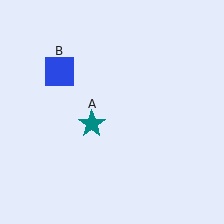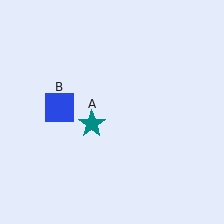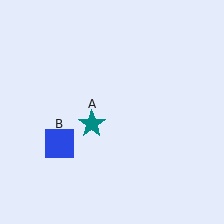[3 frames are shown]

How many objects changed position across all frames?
1 object changed position: blue square (object B).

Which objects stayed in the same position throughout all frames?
Teal star (object A) remained stationary.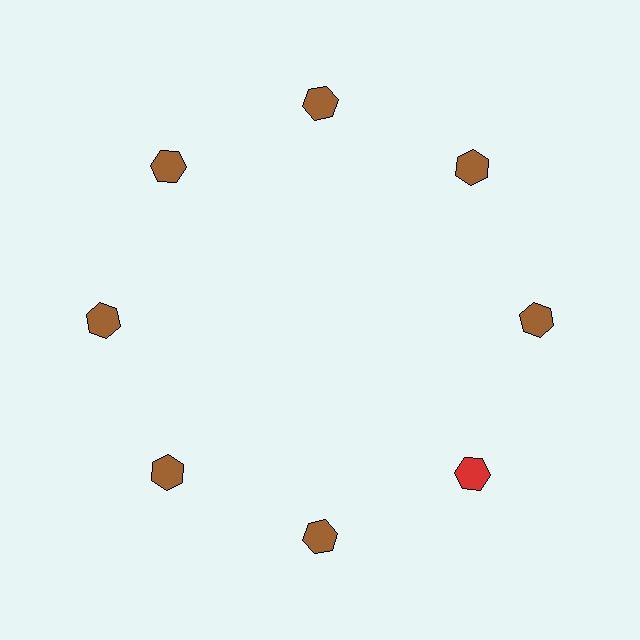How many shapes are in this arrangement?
There are 8 shapes arranged in a ring pattern.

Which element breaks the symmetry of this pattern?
The red hexagon at roughly the 4 o'clock position breaks the symmetry. All other shapes are brown hexagons.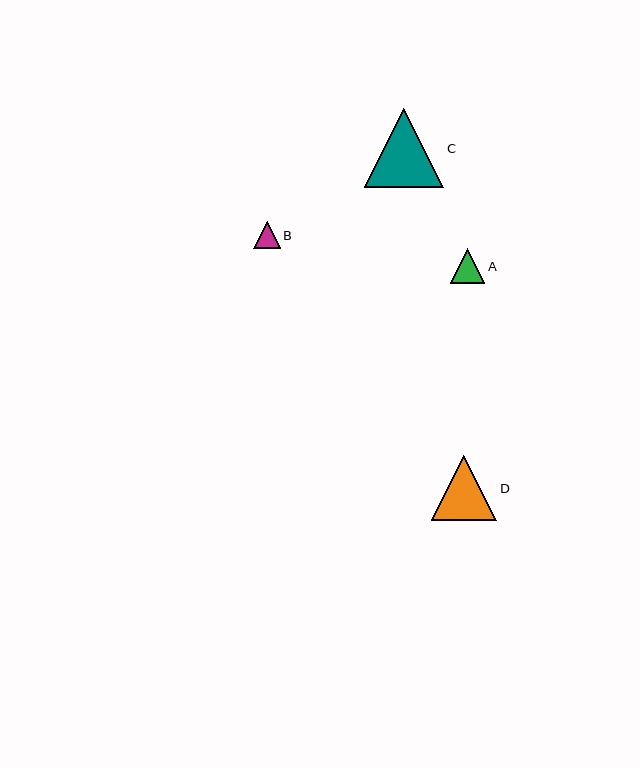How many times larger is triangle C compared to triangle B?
Triangle C is approximately 3.0 times the size of triangle B.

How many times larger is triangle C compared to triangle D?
Triangle C is approximately 1.2 times the size of triangle D.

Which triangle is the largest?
Triangle C is the largest with a size of approximately 80 pixels.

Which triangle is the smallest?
Triangle B is the smallest with a size of approximately 26 pixels.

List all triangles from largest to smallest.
From largest to smallest: C, D, A, B.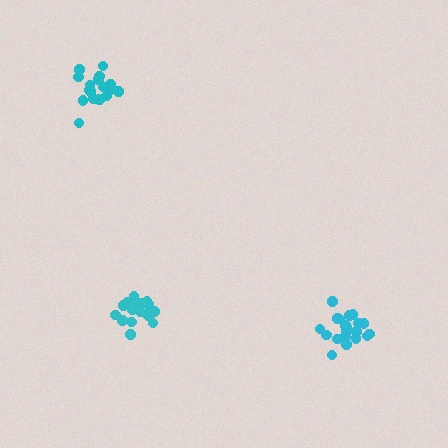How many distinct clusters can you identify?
There are 3 distinct clusters.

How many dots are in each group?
Group 1: 18 dots, Group 2: 18 dots, Group 3: 20 dots (56 total).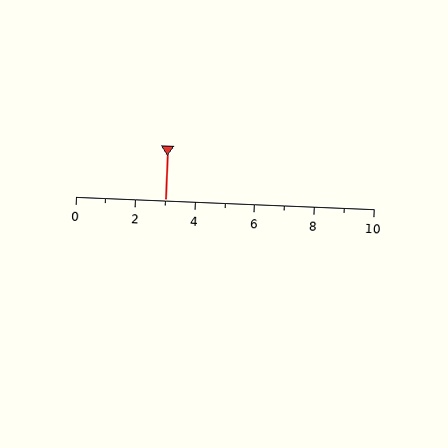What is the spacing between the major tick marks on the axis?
The major ticks are spaced 2 apart.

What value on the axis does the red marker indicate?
The marker indicates approximately 3.